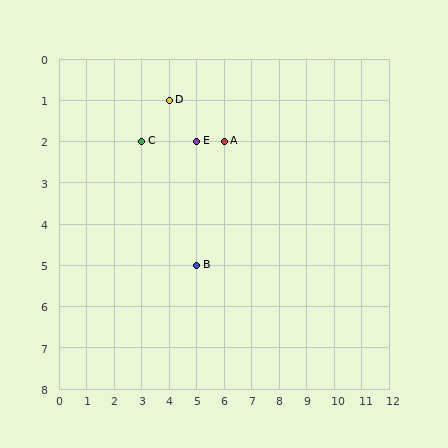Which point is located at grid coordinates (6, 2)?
Point A is at (6, 2).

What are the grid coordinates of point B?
Point B is at grid coordinates (5, 5).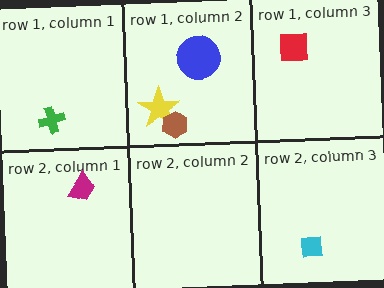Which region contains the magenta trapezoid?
The row 2, column 1 region.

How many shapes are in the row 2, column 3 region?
1.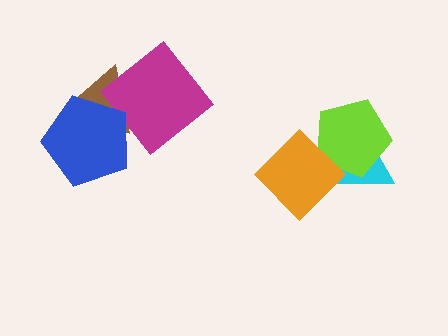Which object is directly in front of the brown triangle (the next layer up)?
The magenta diamond is directly in front of the brown triangle.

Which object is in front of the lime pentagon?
The orange diamond is in front of the lime pentagon.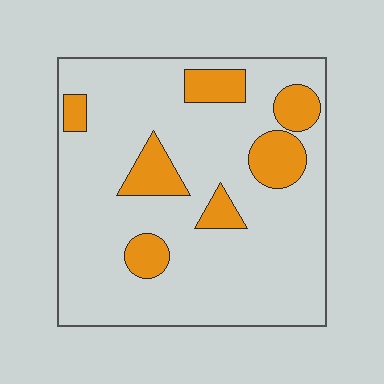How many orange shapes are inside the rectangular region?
7.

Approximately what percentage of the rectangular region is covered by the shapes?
Approximately 20%.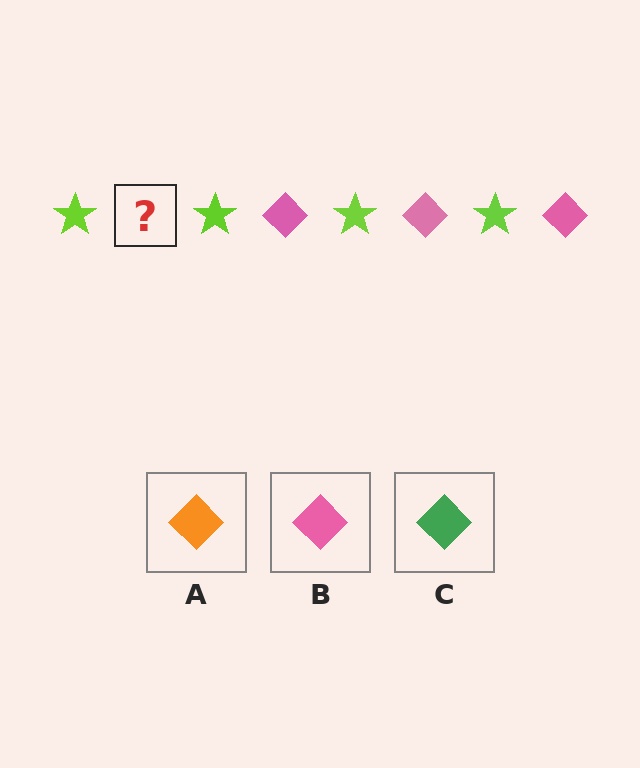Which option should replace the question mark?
Option B.